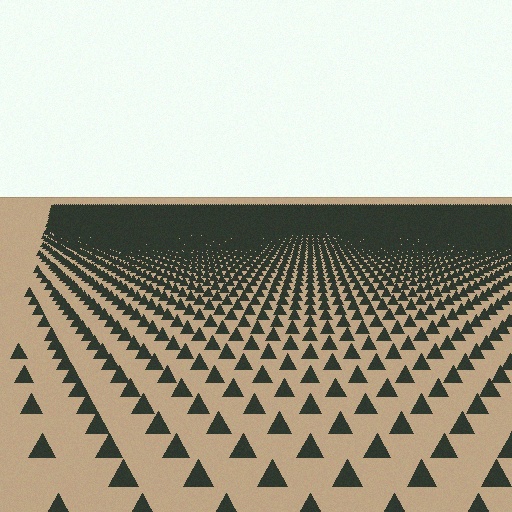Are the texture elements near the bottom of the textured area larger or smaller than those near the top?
Larger. Near the bottom, elements are closer to the viewer and appear at a bigger on-screen size.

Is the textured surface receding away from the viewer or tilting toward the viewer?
The surface is receding away from the viewer. Texture elements get smaller and denser toward the top.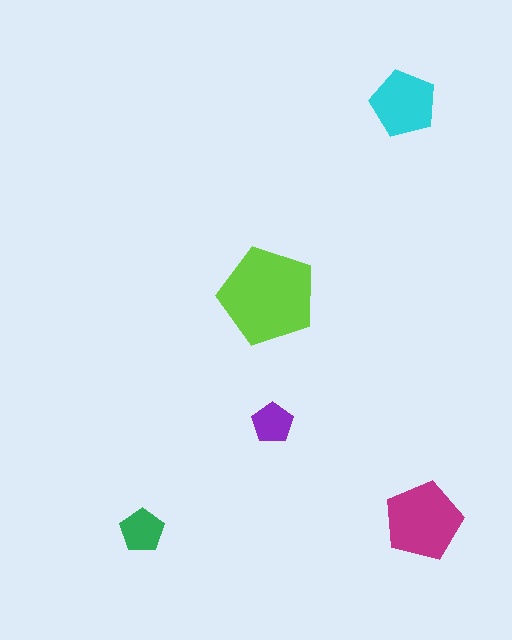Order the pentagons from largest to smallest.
the lime one, the magenta one, the cyan one, the green one, the purple one.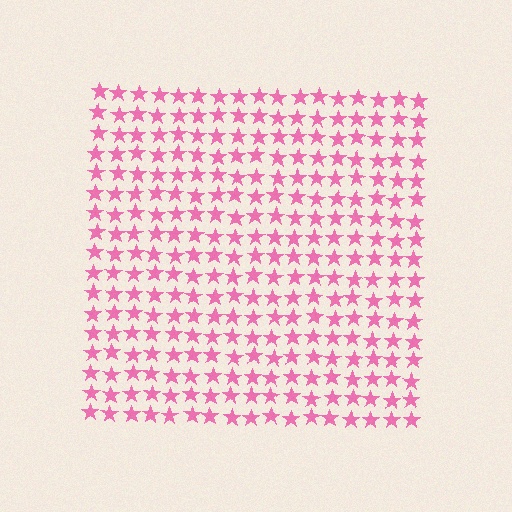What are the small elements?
The small elements are stars.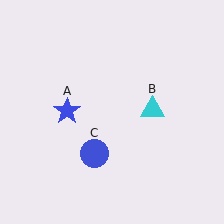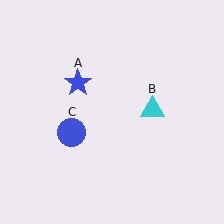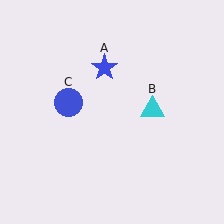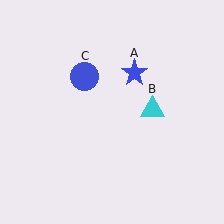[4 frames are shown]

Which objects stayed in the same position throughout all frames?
Cyan triangle (object B) remained stationary.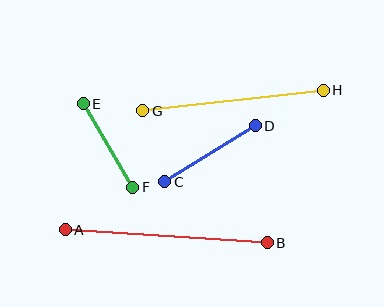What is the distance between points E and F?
The distance is approximately 97 pixels.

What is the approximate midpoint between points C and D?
The midpoint is at approximately (210, 154) pixels.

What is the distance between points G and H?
The distance is approximately 182 pixels.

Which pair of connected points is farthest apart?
Points A and B are farthest apart.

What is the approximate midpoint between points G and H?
The midpoint is at approximately (233, 100) pixels.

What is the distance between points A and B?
The distance is approximately 202 pixels.